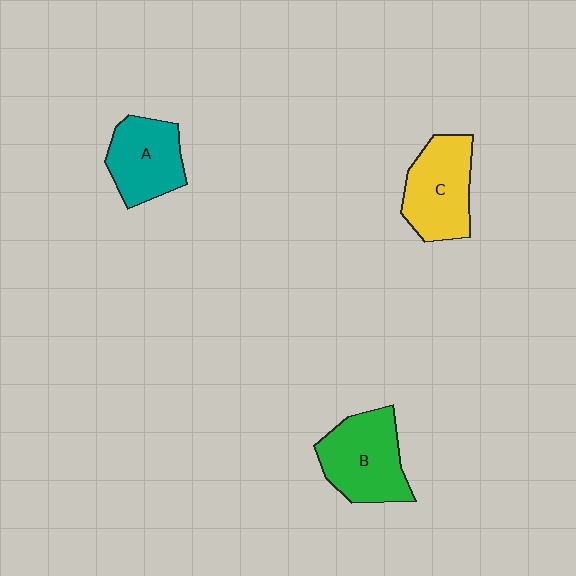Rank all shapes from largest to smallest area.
From largest to smallest: B (green), C (yellow), A (teal).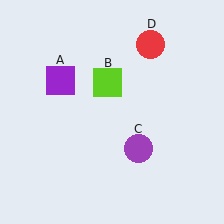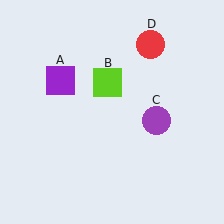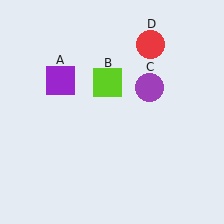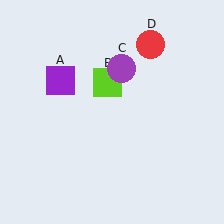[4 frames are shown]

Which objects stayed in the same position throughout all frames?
Purple square (object A) and lime square (object B) and red circle (object D) remained stationary.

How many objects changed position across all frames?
1 object changed position: purple circle (object C).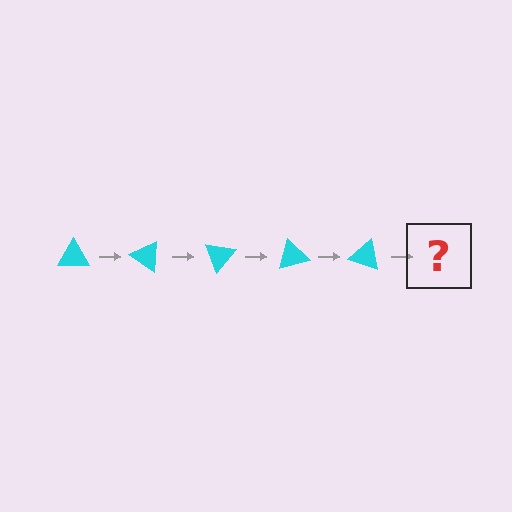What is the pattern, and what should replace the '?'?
The pattern is that the triangle rotates 35 degrees each step. The '?' should be a cyan triangle rotated 175 degrees.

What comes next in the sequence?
The next element should be a cyan triangle rotated 175 degrees.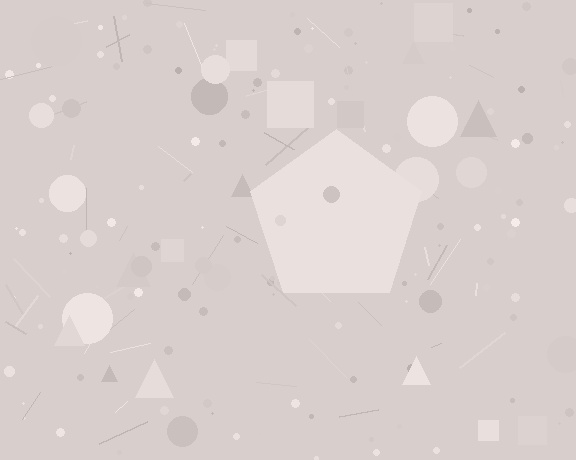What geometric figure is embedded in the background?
A pentagon is embedded in the background.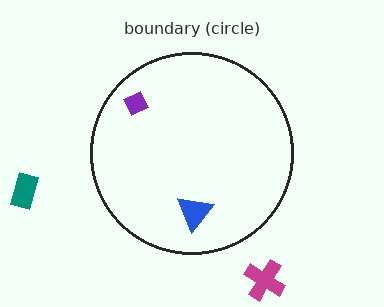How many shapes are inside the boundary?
2 inside, 2 outside.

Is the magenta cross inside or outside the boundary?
Outside.